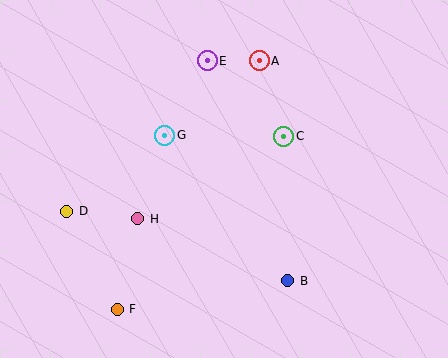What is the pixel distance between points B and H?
The distance between B and H is 162 pixels.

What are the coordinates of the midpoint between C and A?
The midpoint between C and A is at (272, 98).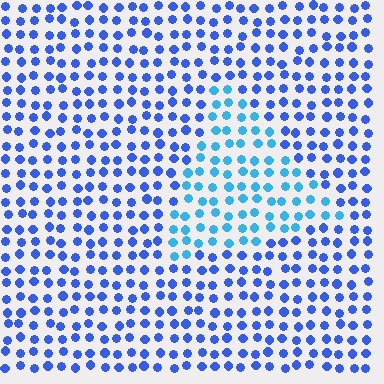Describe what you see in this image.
The image is filled with small blue elements in a uniform arrangement. A triangle-shaped region is visible where the elements are tinted to a slightly different hue, forming a subtle color boundary.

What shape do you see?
I see a triangle.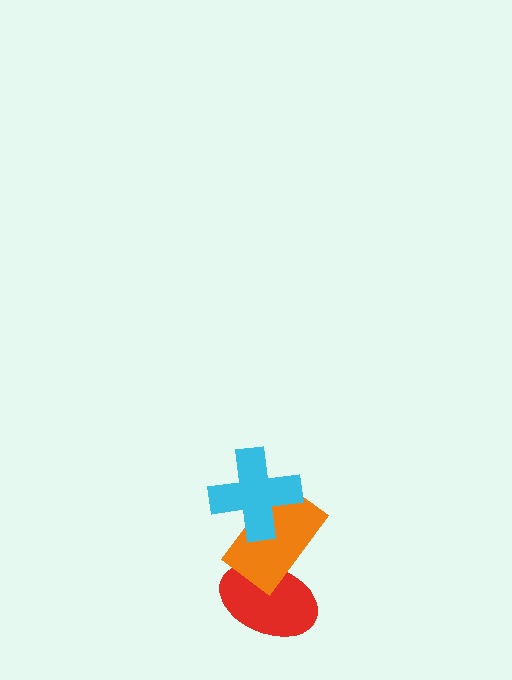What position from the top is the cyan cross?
The cyan cross is 1st from the top.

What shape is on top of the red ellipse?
The orange rectangle is on top of the red ellipse.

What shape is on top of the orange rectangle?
The cyan cross is on top of the orange rectangle.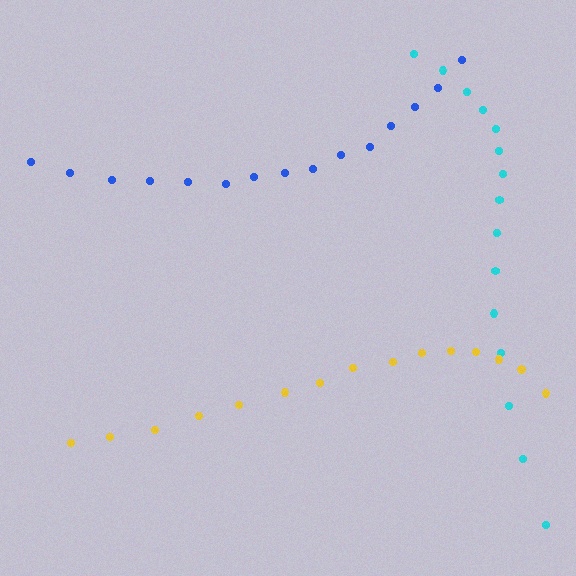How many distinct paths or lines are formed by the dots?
There are 3 distinct paths.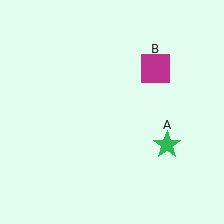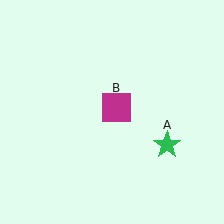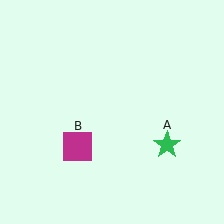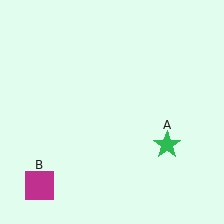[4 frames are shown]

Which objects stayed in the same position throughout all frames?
Green star (object A) remained stationary.